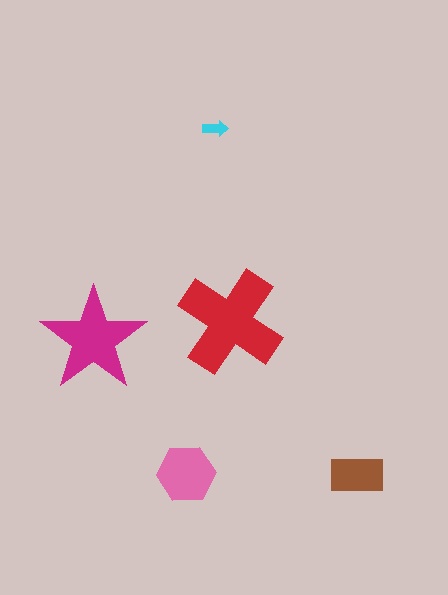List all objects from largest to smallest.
The red cross, the magenta star, the pink hexagon, the brown rectangle, the cyan arrow.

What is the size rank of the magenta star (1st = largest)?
2nd.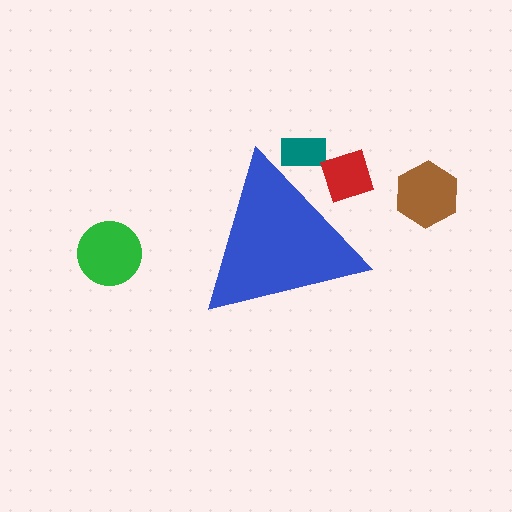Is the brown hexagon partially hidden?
No, the brown hexagon is fully visible.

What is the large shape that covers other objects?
A blue triangle.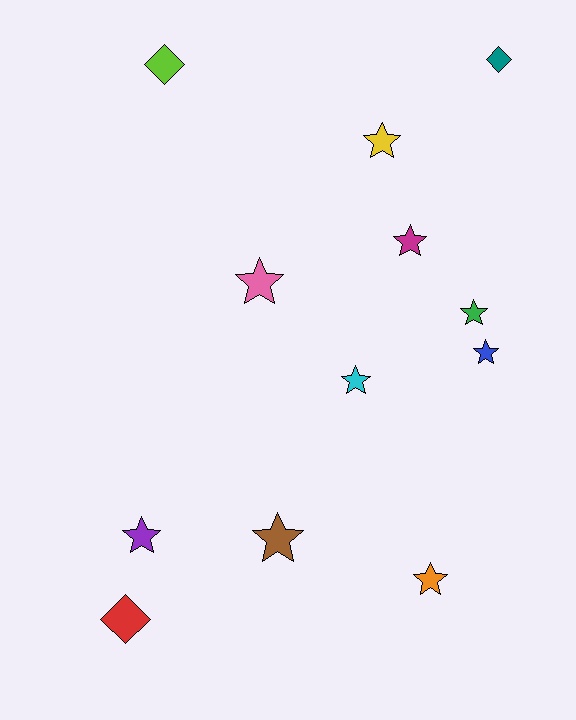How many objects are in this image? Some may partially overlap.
There are 12 objects.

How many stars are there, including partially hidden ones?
There are 9 stars.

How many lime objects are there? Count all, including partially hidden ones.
There is 1 lime object.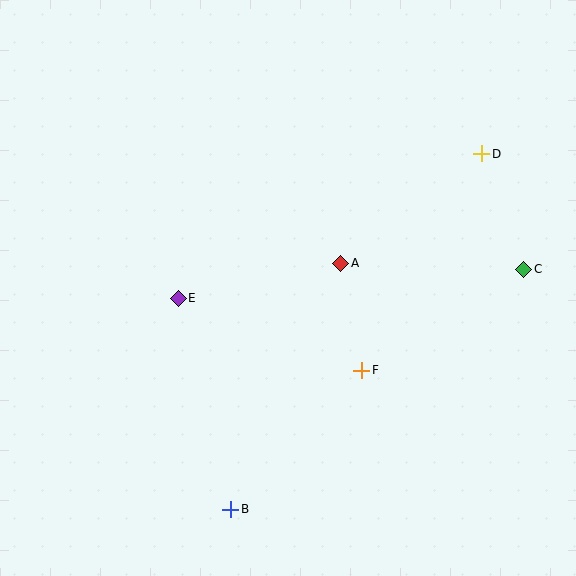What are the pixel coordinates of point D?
Point D is at (482, 154).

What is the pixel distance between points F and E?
The distance between F and E is 197 pixels.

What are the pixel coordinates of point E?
Point E is at (178, 298).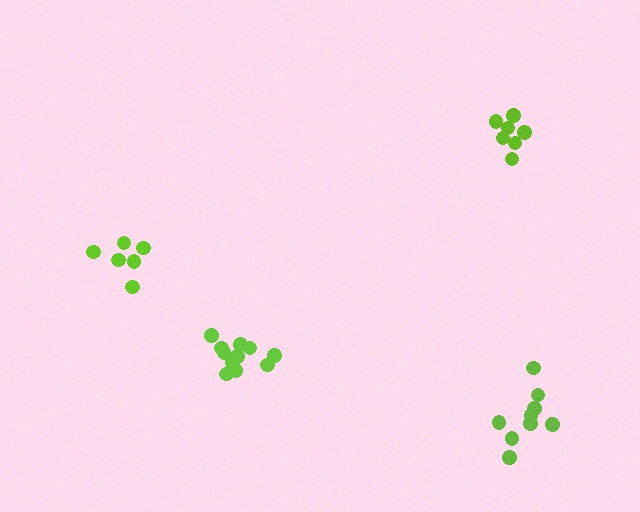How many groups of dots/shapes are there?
There are 4 groups.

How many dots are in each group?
Group 1: 9 dots, Group 2: 7 dots, Group 3: 6 dots, Group 4: 11 dots (33 total).